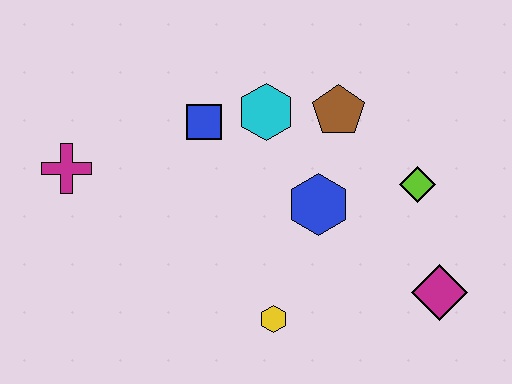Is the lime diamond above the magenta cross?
No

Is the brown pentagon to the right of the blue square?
Yes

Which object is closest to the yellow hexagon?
The blue hexagon is closest to the yellow hexagon.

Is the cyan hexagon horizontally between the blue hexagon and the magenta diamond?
No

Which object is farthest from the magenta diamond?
The magenta cross is farthest from the magenta diamond.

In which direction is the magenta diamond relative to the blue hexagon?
The magenta diamond is to the right of the blue hexagon.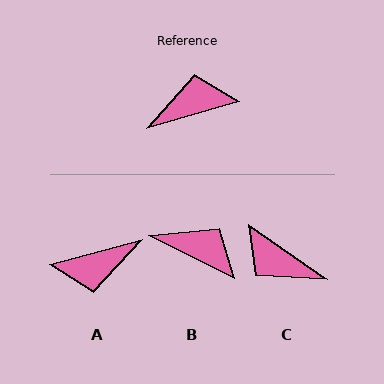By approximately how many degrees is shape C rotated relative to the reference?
Approximately 128 degrees counter-clockwise.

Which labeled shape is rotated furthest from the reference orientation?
A, about 178 degrees away.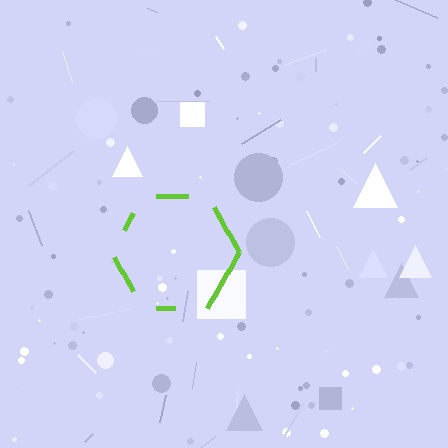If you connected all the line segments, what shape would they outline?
They would outline a hexagon.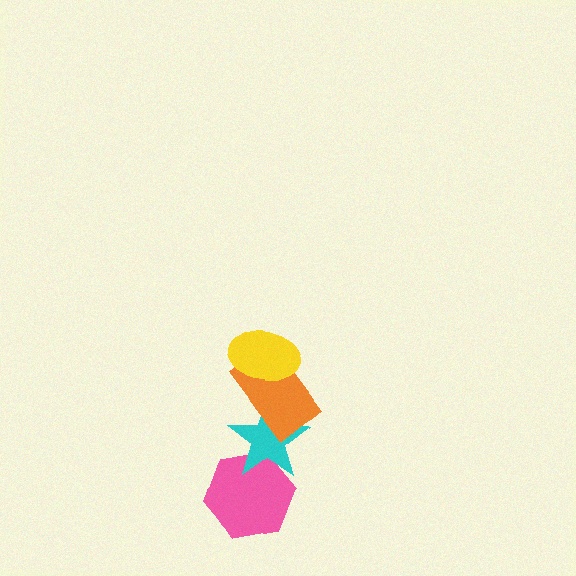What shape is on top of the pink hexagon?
The cyan star is on top of the pink hexagon.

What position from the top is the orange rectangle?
The orange rectangle is 2nd from the top.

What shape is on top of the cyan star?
The orange rectangle is on top of the cyan star.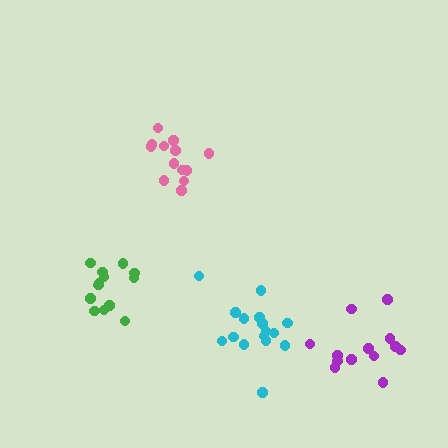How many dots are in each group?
Group 1: 13 dots, Group 2: 13 dots, Group 3: 16 dots, Group 4: 13 dots (55 total).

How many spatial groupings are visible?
There are 4 spatial groupings.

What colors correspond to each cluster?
The clusters are colored: pink, purple, cyan, green.